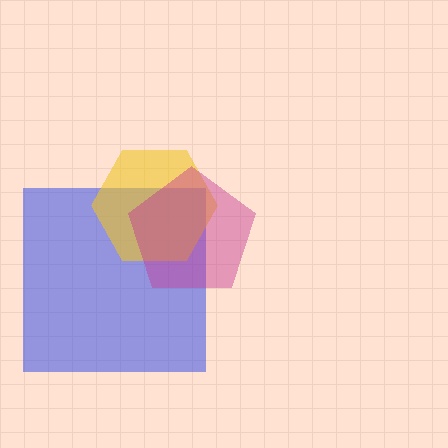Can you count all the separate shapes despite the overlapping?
Yes, there are 3 separate shapes.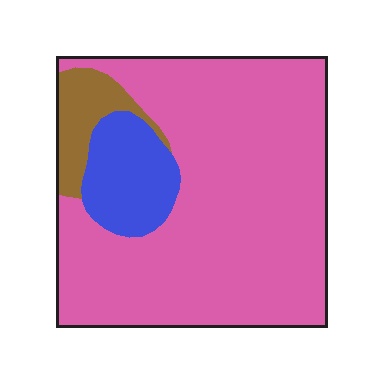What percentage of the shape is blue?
Blue covers roughly 15% of the shape.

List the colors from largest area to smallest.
From largest to smallest: pink, blue, brown.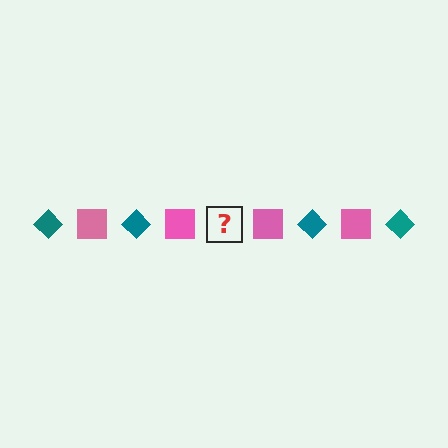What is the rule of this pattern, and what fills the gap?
The rule is that the pattern alternates between teal diamond and pink square. The gap should be filled with a teal diamond.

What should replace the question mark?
The question mark should be replaced with a teal diamond.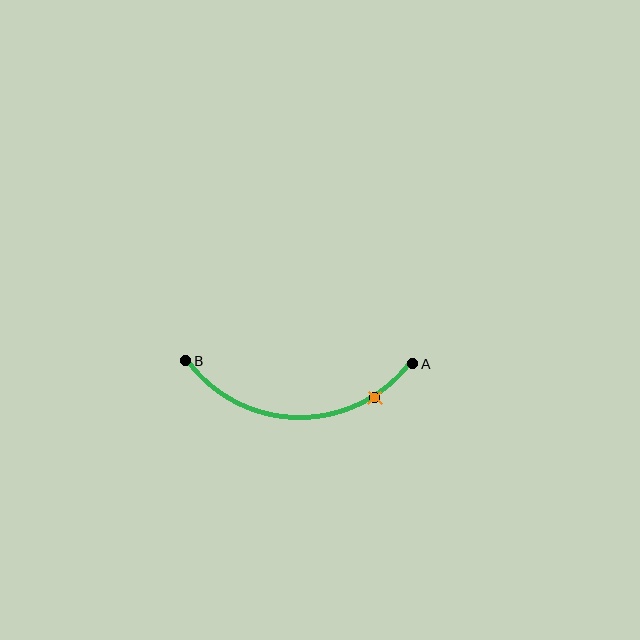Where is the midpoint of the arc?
The arc midpoint is the point on the curve farthest from the straight line joining A and B. It sits below that line.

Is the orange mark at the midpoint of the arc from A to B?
No. The orange mark lies on the arc but is closer to endpoint A. The arc midpoint would be at the point on the curve equidistant along the arc from both A and B.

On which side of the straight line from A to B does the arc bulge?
The arc bulges below the straight line connecting A and B.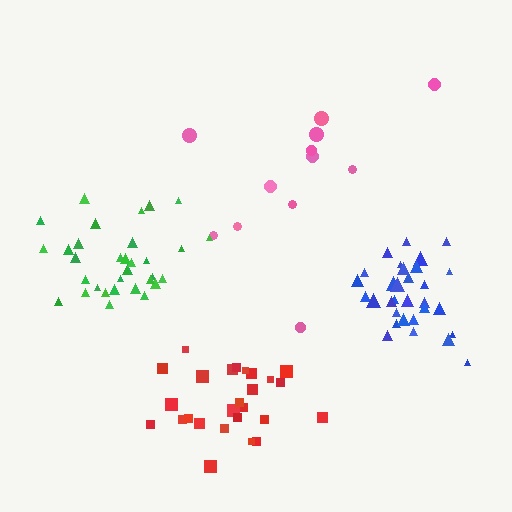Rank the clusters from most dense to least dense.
blue, green, red, pink.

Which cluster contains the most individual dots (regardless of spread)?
Green (33).